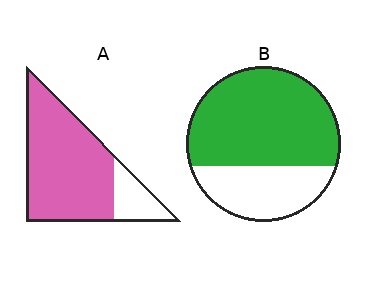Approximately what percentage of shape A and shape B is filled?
A is approximately 80% and B is approximately 70%.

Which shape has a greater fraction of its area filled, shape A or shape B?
Shape A.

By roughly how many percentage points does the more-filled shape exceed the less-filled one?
By roughly 15 percentage points (A over B).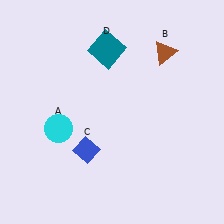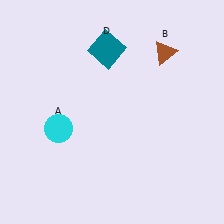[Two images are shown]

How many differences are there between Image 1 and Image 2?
There is 1 difference between the two images.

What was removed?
The blue diamond (C) was removed in Image 2.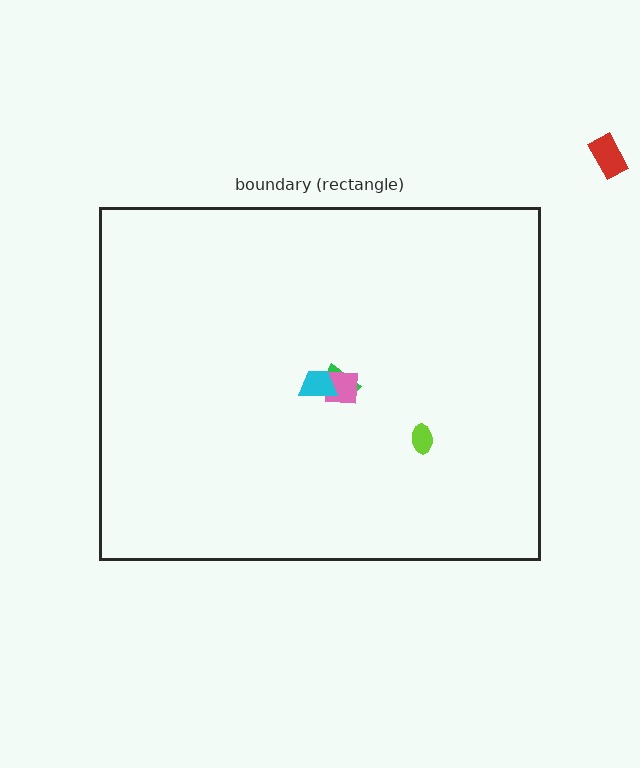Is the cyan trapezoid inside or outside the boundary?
Inside.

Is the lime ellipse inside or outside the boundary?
Inside.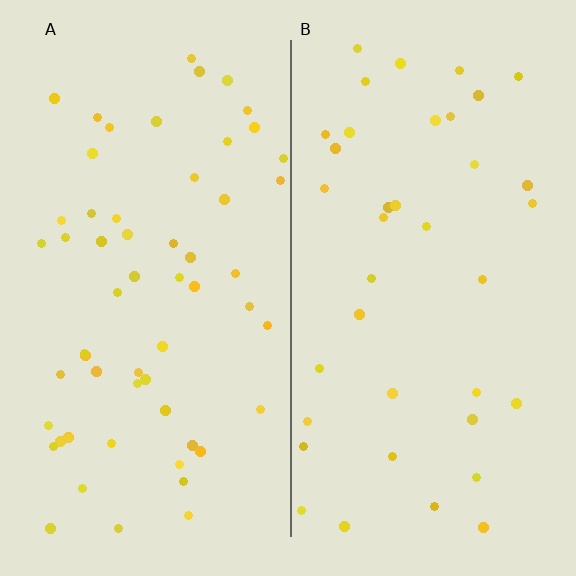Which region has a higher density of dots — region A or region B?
A (the left).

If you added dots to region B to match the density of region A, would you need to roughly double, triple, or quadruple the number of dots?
Approximately double.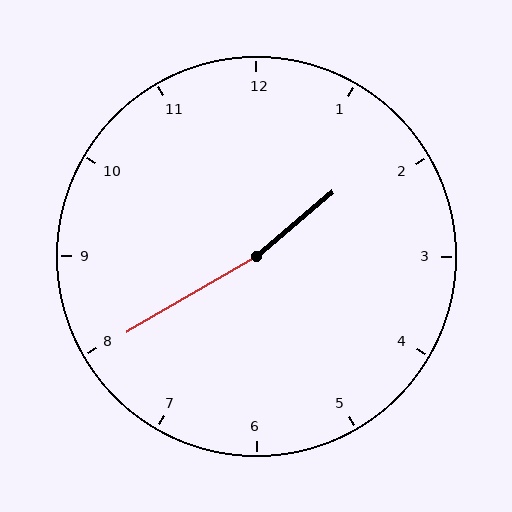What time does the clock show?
1:40.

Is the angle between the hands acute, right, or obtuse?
It is obtuse.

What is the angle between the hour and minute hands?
Approximately 170 degrees.